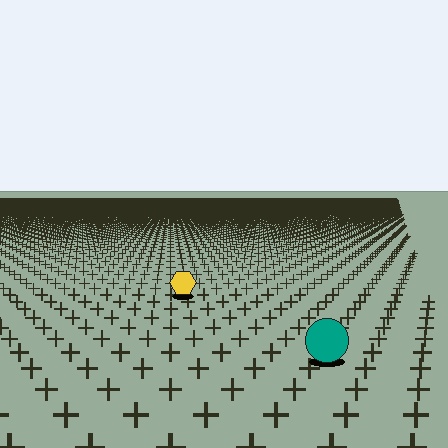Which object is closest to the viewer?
The teal circle is closest. The texture marks near it are larger and more spread out.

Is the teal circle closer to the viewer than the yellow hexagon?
Yes. The teal circle is closer — you can tell from the texture gradient: the ground texture is coarser near it.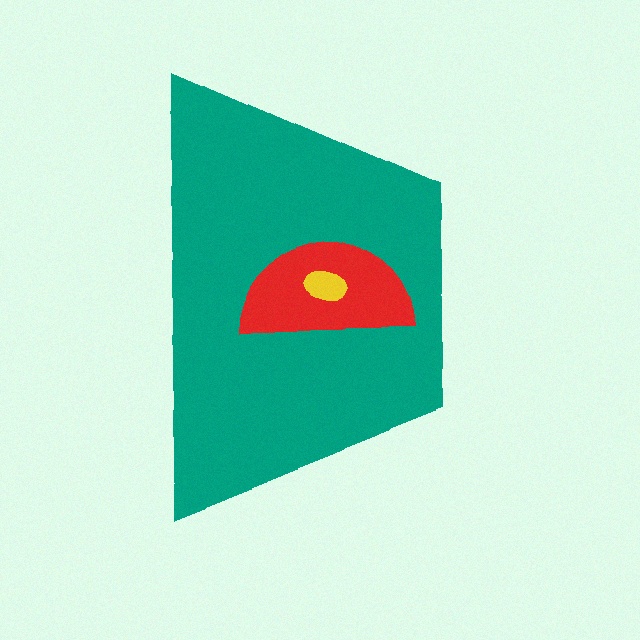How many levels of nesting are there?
3.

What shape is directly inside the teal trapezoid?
The red semicircle.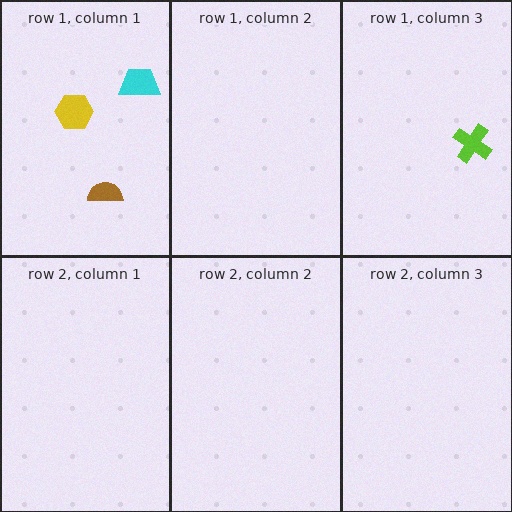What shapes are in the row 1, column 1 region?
The cyan trapezoid, the yellow hexagon, the brown semicircle.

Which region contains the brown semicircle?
The row 1, column 1 region.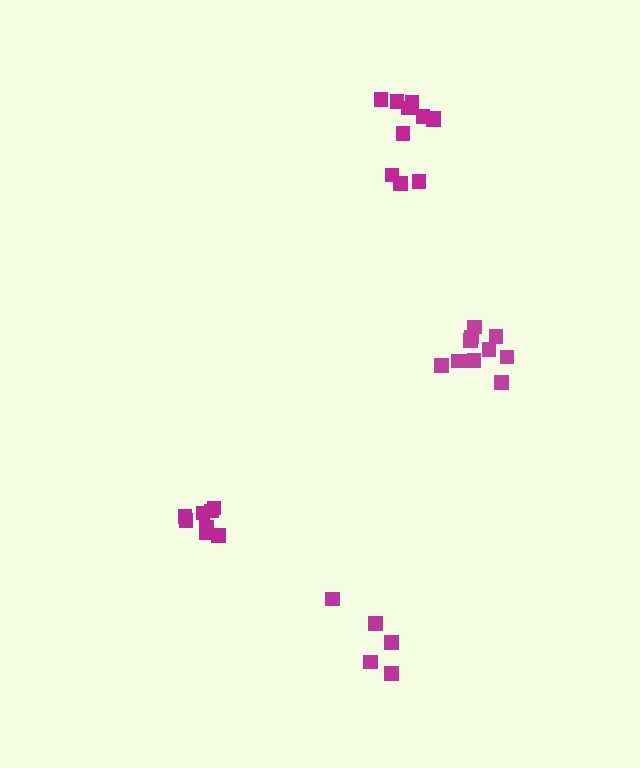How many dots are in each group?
Group 1: 5 dots, Group 2: 8 dots, Group 3: 11 dots, Group 4: 11 dots (35 total).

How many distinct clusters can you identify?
There are 4 distinct clusters.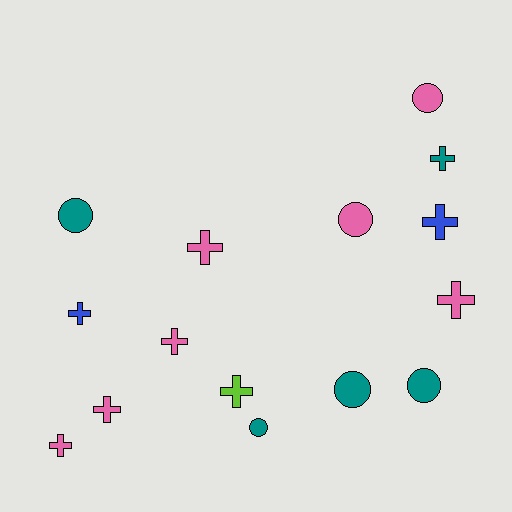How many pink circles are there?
There are 2 pink circles.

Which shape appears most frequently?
Cross, with 9 objects.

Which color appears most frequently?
Pink, with 7 objects.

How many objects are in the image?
There are 15 objects.